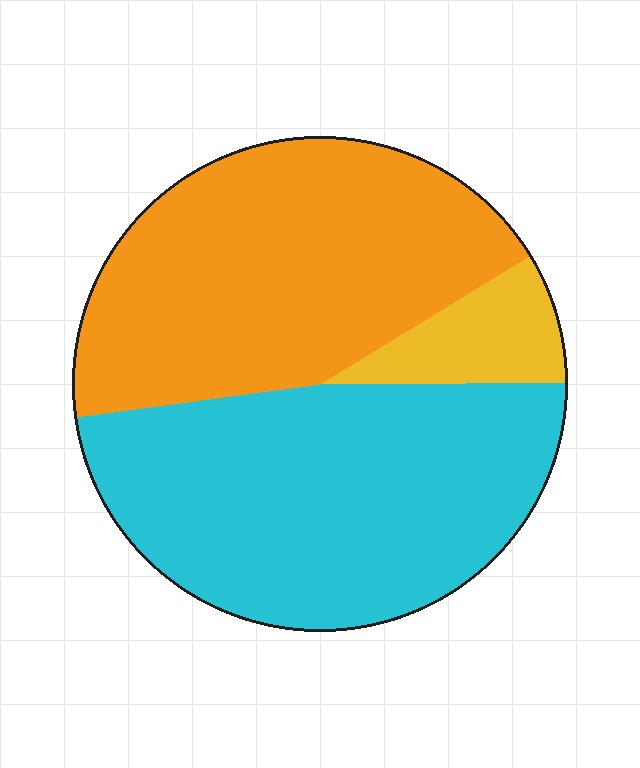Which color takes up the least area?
Yellow, at roughly 10%.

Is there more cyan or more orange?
Cyan.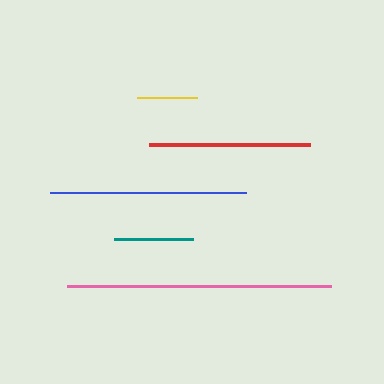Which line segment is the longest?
The pink line is the longest at approximately 264 pixels.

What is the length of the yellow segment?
The yellow segment is approximately 60 pixels long.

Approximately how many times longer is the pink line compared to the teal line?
The pink line is approximately 3.3 times the length of the teal line.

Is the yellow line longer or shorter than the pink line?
The pink line is longer than the yellow line.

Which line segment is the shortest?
The yellow line is the shortest at approximately 60 pixels.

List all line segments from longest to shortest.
From longest to shortest: pink, blue, red, teal, yellow.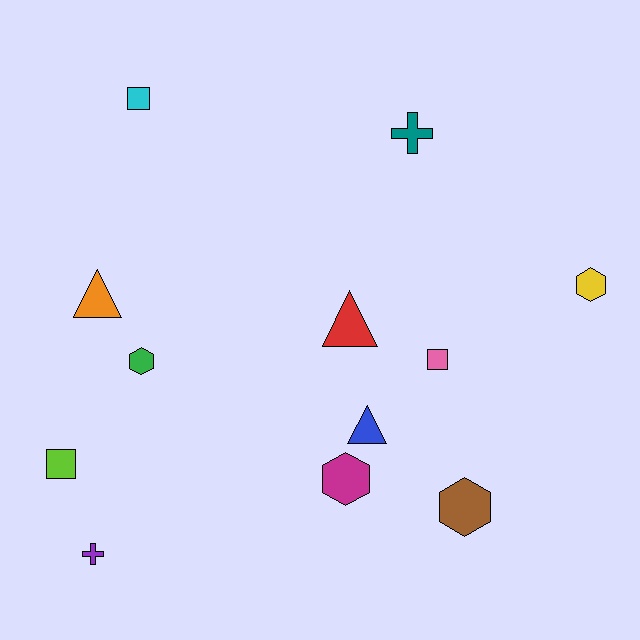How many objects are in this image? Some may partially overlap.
There are 12 objects.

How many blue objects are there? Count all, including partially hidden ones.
There is 1 blue object.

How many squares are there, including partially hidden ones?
There are 3 squares.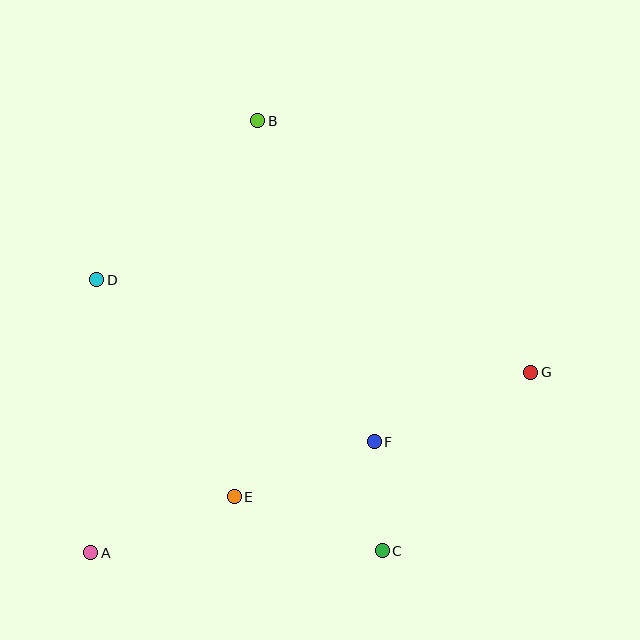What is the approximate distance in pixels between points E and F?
The distance between E and F is approximately 150 pixels.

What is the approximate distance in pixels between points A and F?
The distance between A and F is approximately 304 pixels.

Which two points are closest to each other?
Points C and F are closest to each other.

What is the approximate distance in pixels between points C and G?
The distance between C and G is approximately 232 pixels.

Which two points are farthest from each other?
Points A and G are farthest from each other.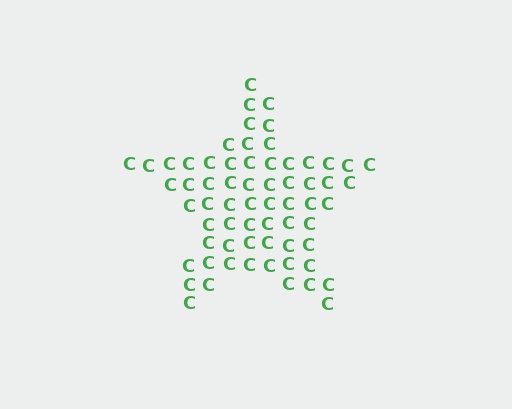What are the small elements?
The small elements are letter C's.